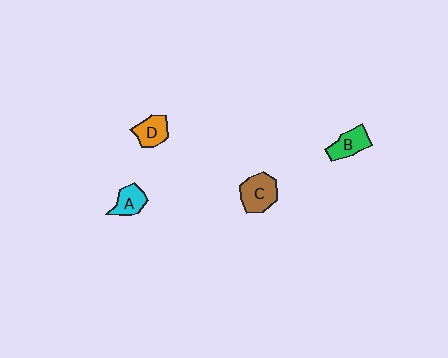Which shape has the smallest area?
Shape A (cyan).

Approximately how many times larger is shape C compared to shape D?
Approximately 1.4 times.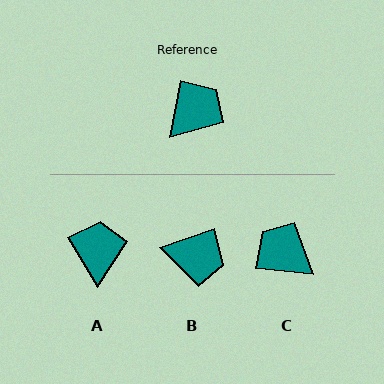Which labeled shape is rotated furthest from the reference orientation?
C, about 93 degrees away.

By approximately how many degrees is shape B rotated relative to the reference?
Approximately 61 degrees clockwise.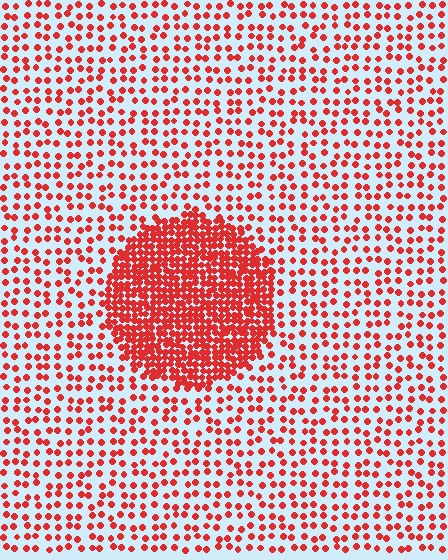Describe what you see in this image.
The image contains small red elements arranged at two different densities. A circle-shaped region is visible where the elements are more densely packed than the surrounding area.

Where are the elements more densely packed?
The elements are more densely packed inside the circle boundary.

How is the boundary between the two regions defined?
The boundary is defined by a change in element density (approximately 2.9x ratio). All elements are the same color, size, and shape.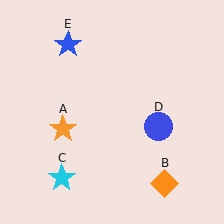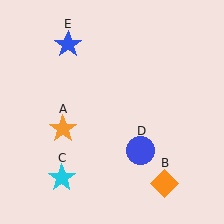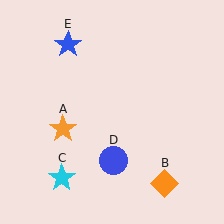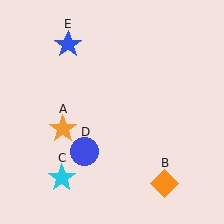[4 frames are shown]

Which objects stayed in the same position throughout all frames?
Orange star (object A) and orange diamond (object B) and cyan star (object C) and blue star (object E) remained stationary.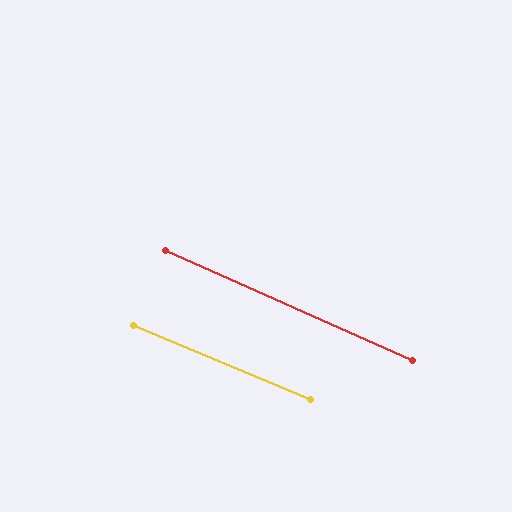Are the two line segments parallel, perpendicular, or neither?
Parallel — their directions differ by only 1.4°.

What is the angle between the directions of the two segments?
Approximately 1 degree.